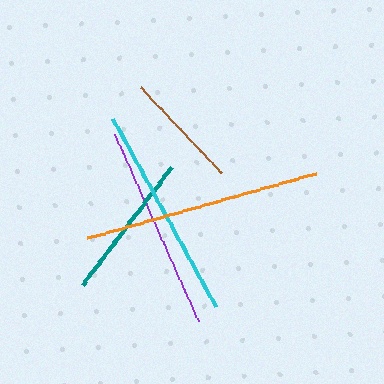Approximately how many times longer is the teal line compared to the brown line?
The teal line is approximately 1.2 times the length of the brown line.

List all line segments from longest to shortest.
From longest to shortest: orange, cyan, purple, teal, brown.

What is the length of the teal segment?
The teal segment is approximately 148 pixels long.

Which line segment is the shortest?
The brown line is the shortest at approximately 119 pixels.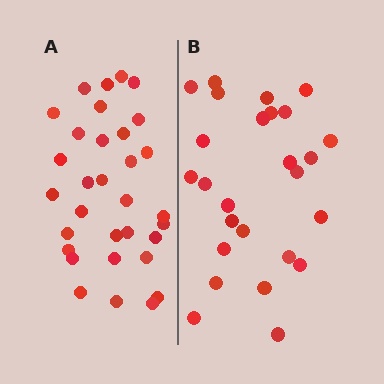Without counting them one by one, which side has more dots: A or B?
Region A (the left region) has more dots.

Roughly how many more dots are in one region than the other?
Region A has about 6 more dots than region B.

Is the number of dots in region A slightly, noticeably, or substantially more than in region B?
Region A has only slightly more — the two regions are fairly close. The ratio is roughly 1.2 to 1.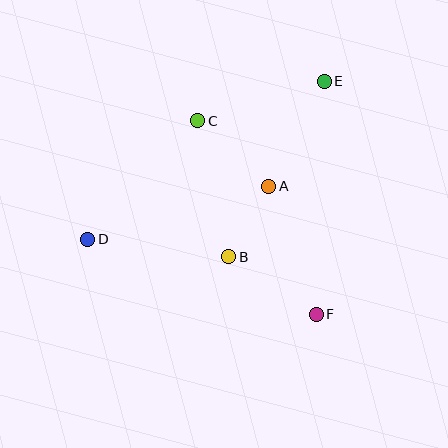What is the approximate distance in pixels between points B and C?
The distance between B and C is approximately 139 pixels.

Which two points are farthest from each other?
Points D and E are farthest from each other.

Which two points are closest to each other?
Points A and B are closest to each other.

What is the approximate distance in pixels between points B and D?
The distance between B and D is approximately 142 pixels.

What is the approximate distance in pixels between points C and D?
The distance between C and D is approximately 162 pixels.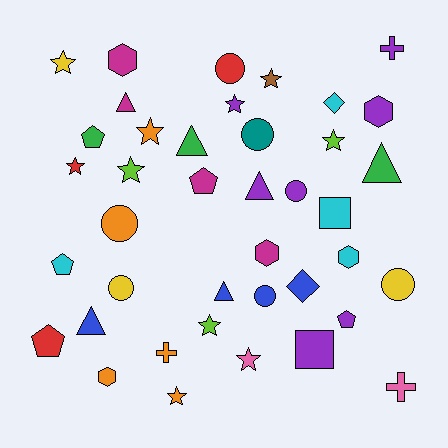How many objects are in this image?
There are 40 objects.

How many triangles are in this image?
There are 6 triangles.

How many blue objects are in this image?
There are 4 blue objects.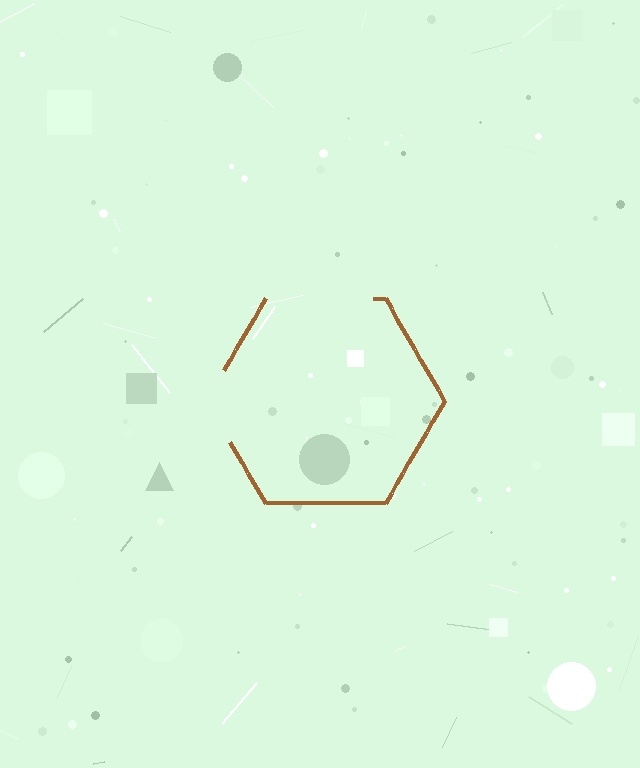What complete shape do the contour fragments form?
The contour fragments form a hexagon.